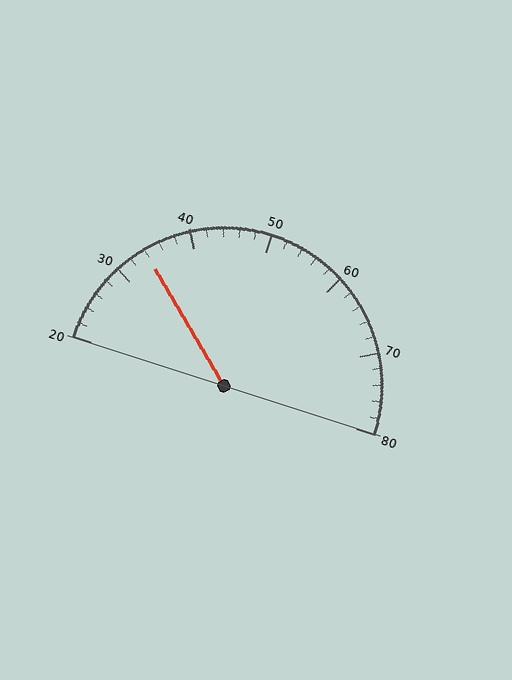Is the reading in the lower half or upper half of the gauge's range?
The reading is in the lower half of the range (20 to 80).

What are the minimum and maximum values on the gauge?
The gauge ranges from 20 to 80.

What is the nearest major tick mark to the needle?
The nearest major tick mark is 30.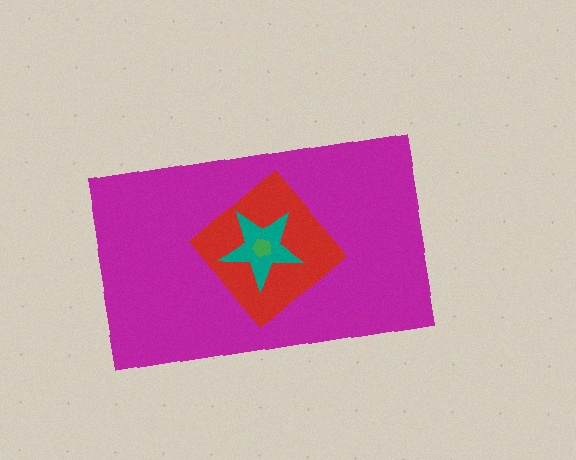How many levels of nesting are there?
4.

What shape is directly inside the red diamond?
The teal star.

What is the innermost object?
The green pentagon.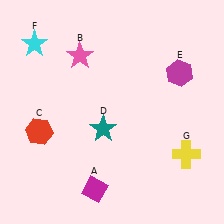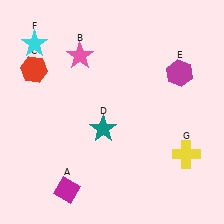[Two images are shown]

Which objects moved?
The objects that moved are: the magenta diamond (A), the red hexagon (C).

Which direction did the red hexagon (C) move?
The red hexagon (C) moved up.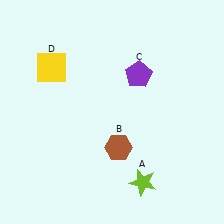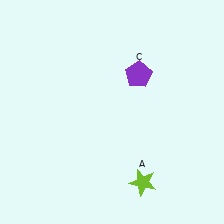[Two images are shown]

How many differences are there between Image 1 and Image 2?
There are 2 differences between the two images.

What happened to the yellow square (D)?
The yellow square (D) was removed in Image 2. It was in the top-left area of Image 1.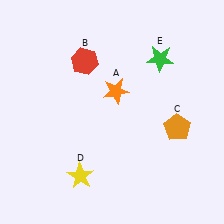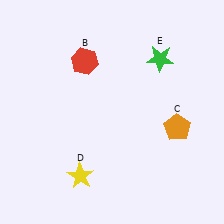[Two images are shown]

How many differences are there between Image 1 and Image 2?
There is 1 difference between the two images.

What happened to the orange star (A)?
The orange star (A) was removed in Image 2. It was in the top-right area of Image 1.